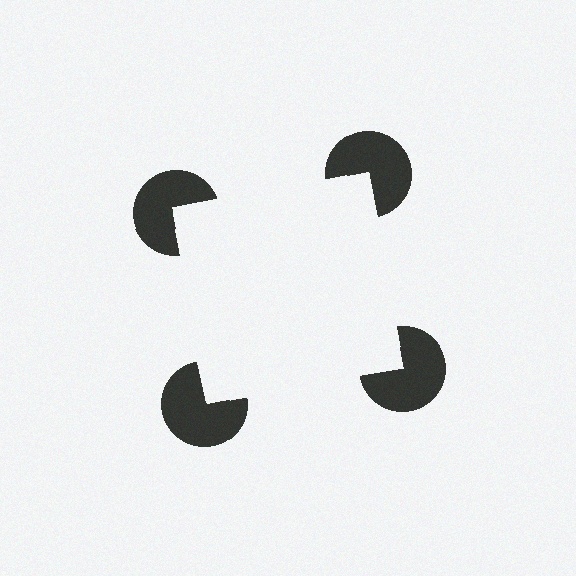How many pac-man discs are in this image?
There are 4 — one at each vertex of the illusory square.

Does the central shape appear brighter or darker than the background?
It typically appears slightly brighter than the background, even though no actual brightness change is drawn.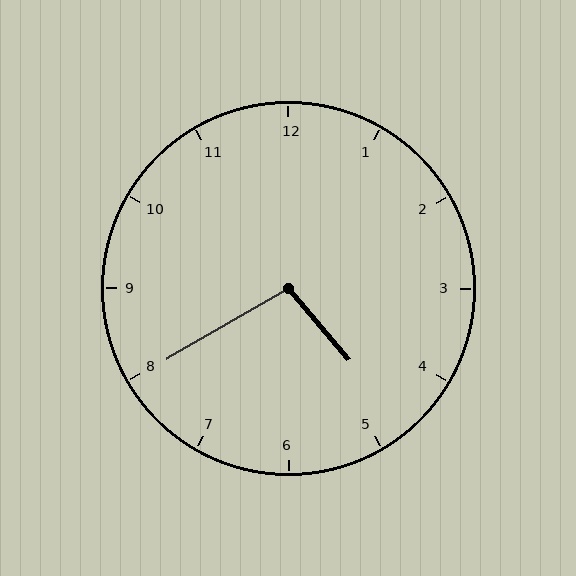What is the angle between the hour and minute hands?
Approximately 100 degrees.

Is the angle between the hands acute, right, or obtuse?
It is obtuse.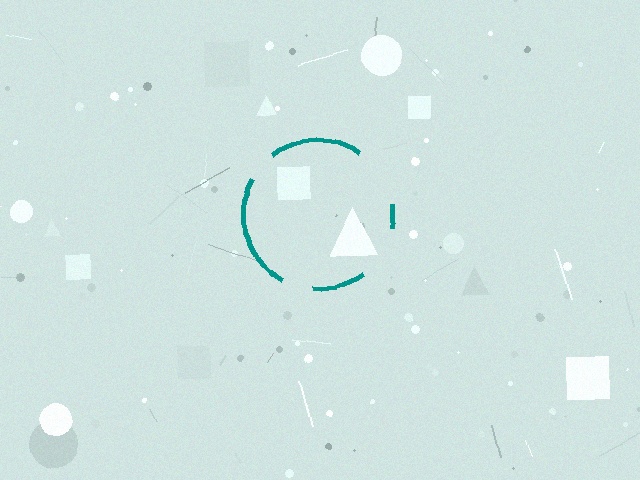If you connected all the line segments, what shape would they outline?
They would outline a circle.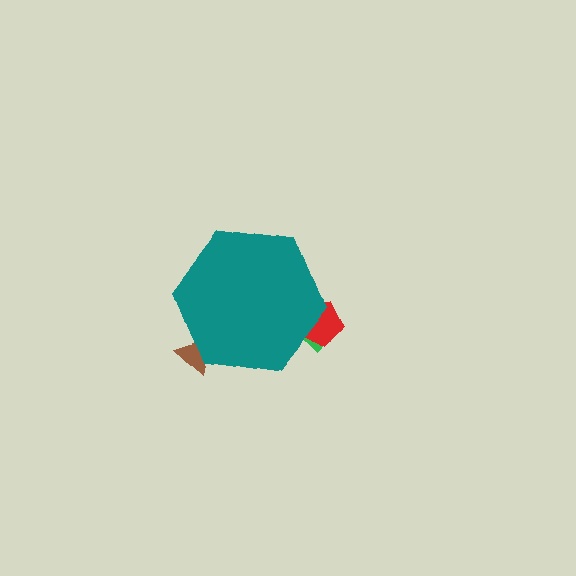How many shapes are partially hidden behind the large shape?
3 shapes are partially hidden.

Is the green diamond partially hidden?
Yes, the green diamond is partially hidden behind the teal hexagon.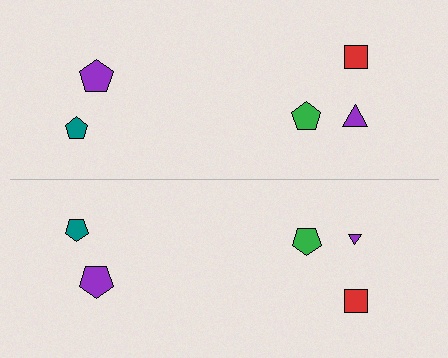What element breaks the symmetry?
The purple triangle on the bottom side has a different size than its mirror counterpart.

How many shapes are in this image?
There are 10 shapes in this image.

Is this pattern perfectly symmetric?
No, the pattern is not perfectly symmetric. The purple triangle on the bottom side has a different size than its mirror counterpart.